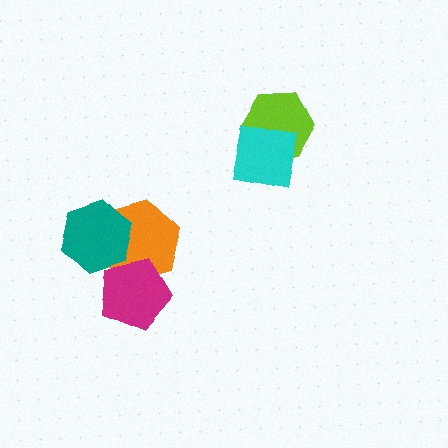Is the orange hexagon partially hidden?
Yes, it is partially covered by another shape.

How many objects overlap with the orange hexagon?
2 objects overlap with the orange hexagon.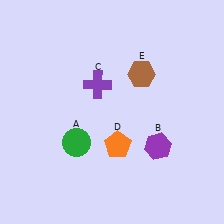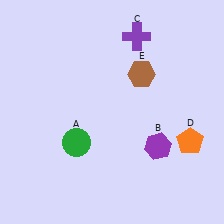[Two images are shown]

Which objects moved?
The objects that moved are: the purple cross (C), the orange pentagon (D).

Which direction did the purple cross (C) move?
The purple cross (C) moved up.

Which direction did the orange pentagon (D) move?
The orange pentagon (D) moved right.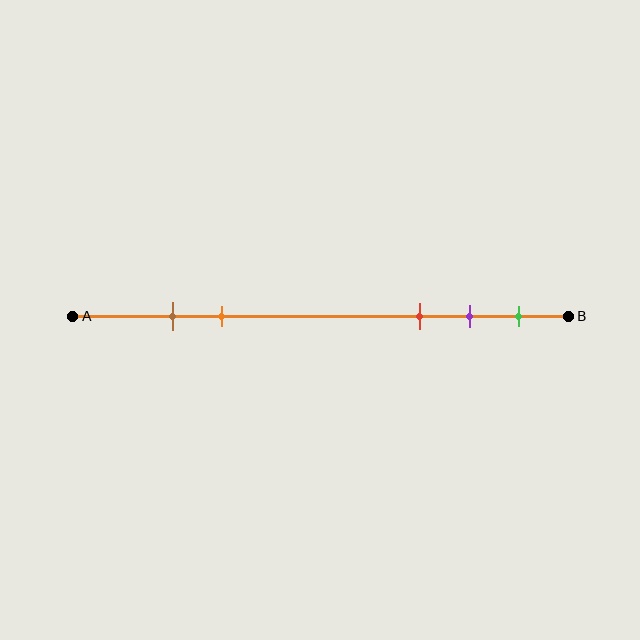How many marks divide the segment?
There are 5 marks dividing the segment.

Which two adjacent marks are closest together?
The brown and orange marks are the closest adjacent pair.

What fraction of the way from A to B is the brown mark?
The brown mark is approximately 20% (0.2) of the way from A to B.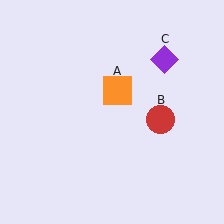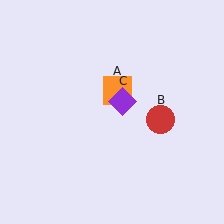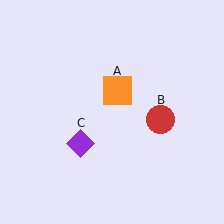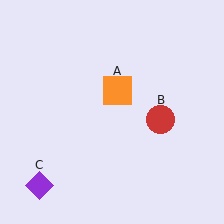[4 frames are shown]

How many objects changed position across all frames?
1 object changed position: purple diamond (object C).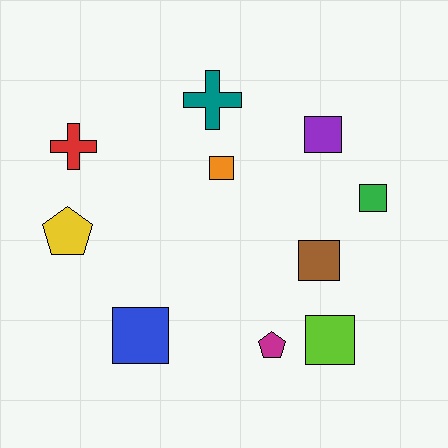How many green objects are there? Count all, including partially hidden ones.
There is 1 green object.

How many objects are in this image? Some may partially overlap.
There are 10 objects.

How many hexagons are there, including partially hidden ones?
There are no hexagons.